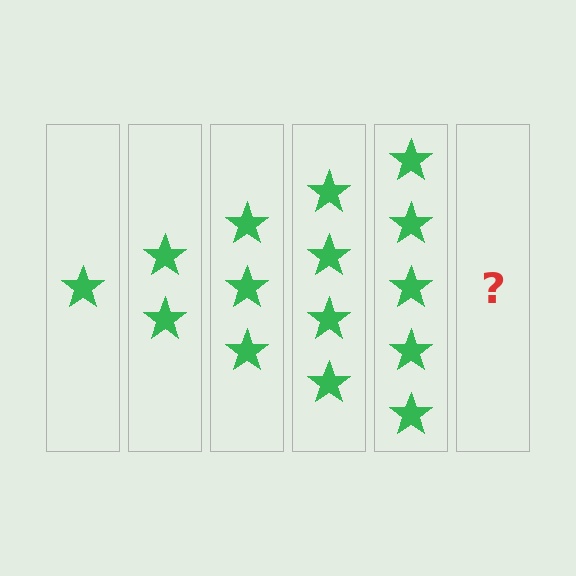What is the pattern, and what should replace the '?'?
The pattern is that each step adds one more star. The '?' should be 6 stars.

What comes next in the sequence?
The next element should be 6 stars.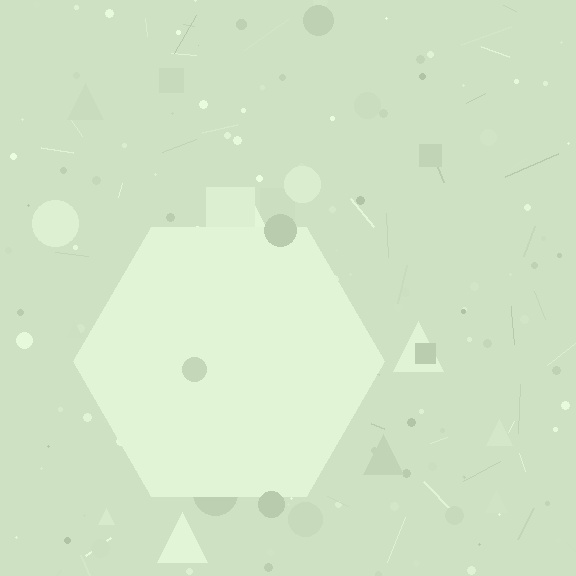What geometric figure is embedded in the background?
A hexagon is embedded in the background.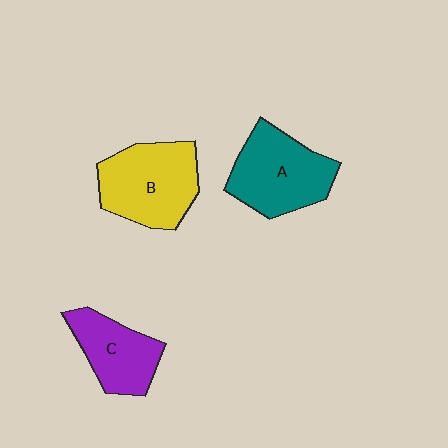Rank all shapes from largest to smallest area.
From largest to smallest: B (yellow), A (teal), C (purple).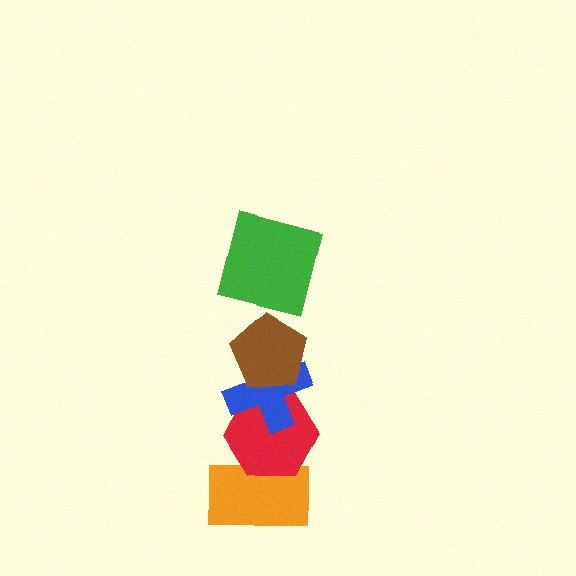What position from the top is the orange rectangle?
The orange rectangle is 5th from the top.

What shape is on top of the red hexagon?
The blue cross is on top of the red hexagon.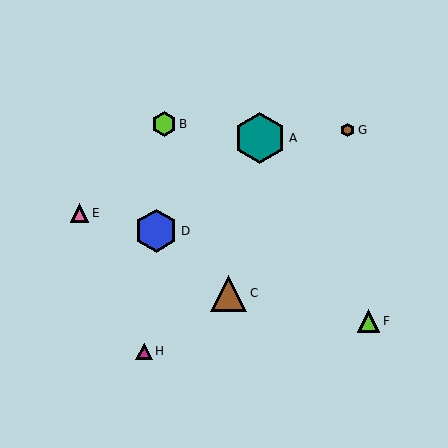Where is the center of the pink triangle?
The center of the pink triangle is at (79, 213).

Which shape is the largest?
The teal hexagon (labeled A) is the largest.